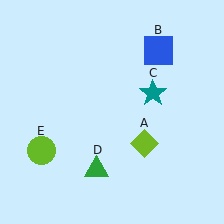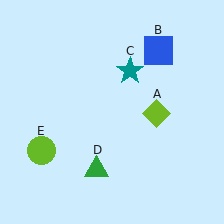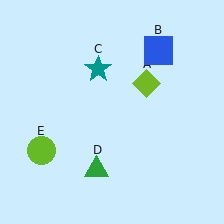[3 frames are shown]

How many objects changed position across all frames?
2 objects changed position: lime diamond (object A), teal star (object C).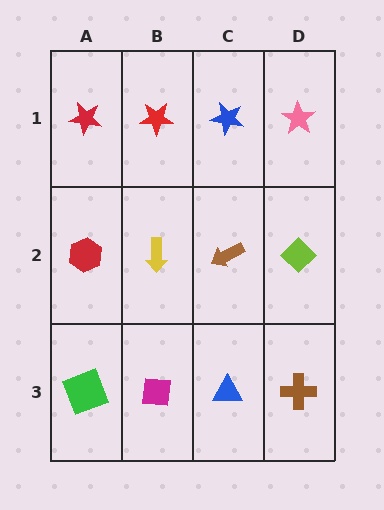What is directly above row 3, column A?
A red hexagon.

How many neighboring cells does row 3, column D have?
2.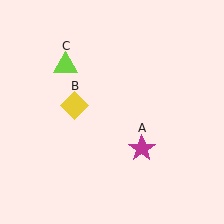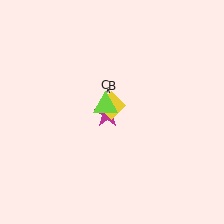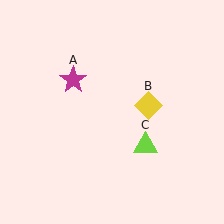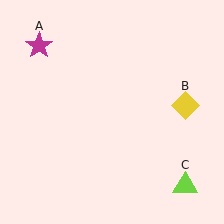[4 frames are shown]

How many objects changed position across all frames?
3 objects changed position: magenta star (object A), yellow diamond (object B), lime triangle (object C).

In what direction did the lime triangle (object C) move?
The lime triangle (object C) moved down and to the right.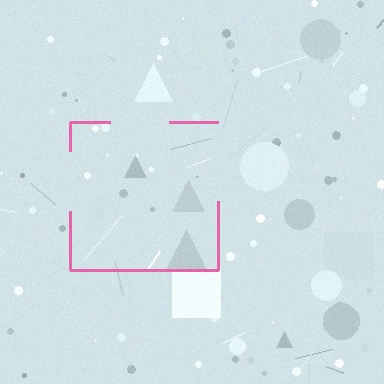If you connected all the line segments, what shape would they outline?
They would outline a square.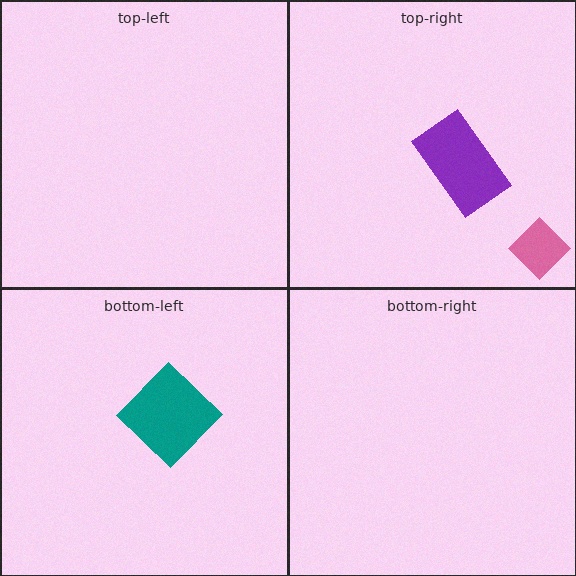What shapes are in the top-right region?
The purple rectangle, the pink diamond.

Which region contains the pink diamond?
The top-right region.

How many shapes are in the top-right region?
2.